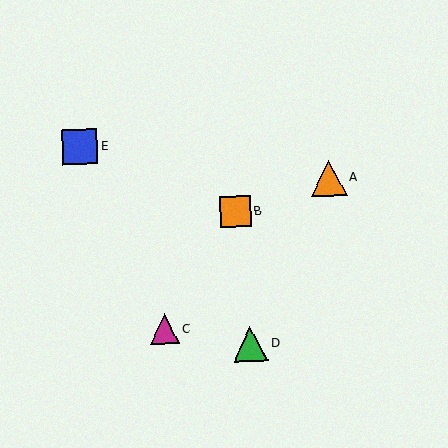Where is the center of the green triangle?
The center of the green triangle is at (250, 344).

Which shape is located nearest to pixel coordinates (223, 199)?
The orange square (labeled B) at (235, 212) is nearest to that location.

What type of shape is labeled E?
Shape E is a blue square.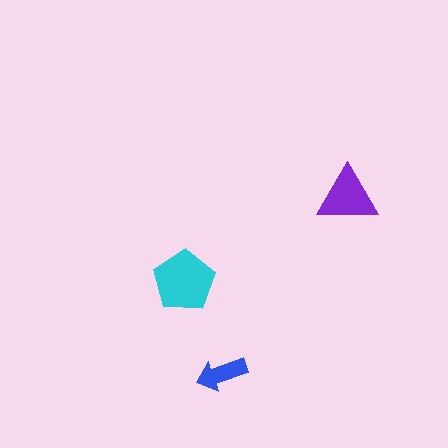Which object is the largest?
The cyan pentagon.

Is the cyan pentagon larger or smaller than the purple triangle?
Larger.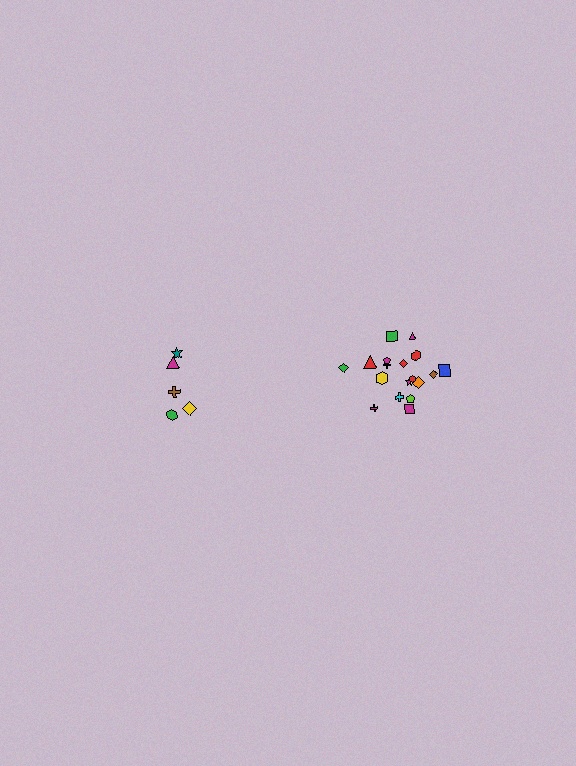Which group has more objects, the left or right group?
The right group.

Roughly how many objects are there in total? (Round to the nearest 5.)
Roughly 25 objects in total.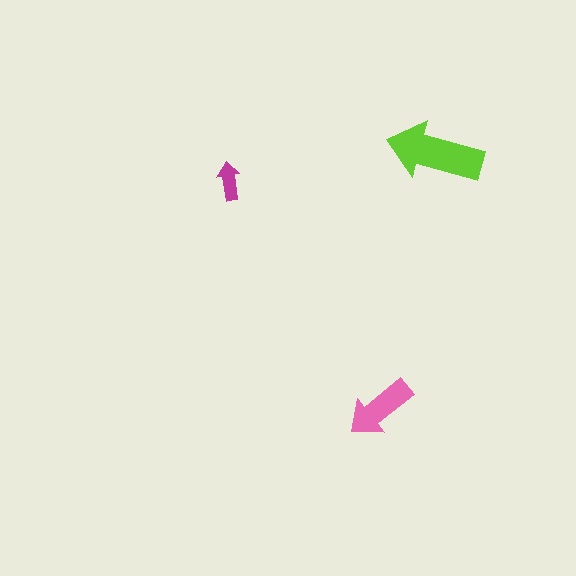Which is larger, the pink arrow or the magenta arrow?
The pink one.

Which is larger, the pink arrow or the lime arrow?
The lime one.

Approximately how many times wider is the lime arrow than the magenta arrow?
About 2.5 times wider.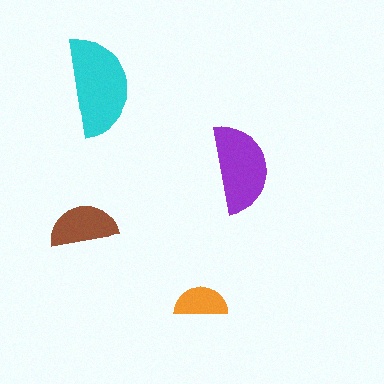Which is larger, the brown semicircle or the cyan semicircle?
The cyan one.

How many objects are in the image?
There are 4 objects in the image.